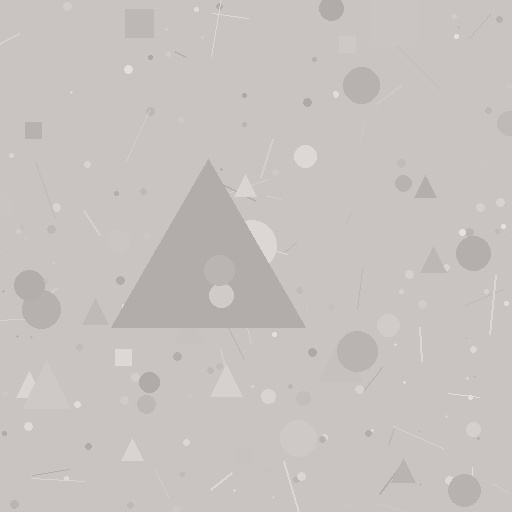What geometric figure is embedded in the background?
A triangle is embedded in the background.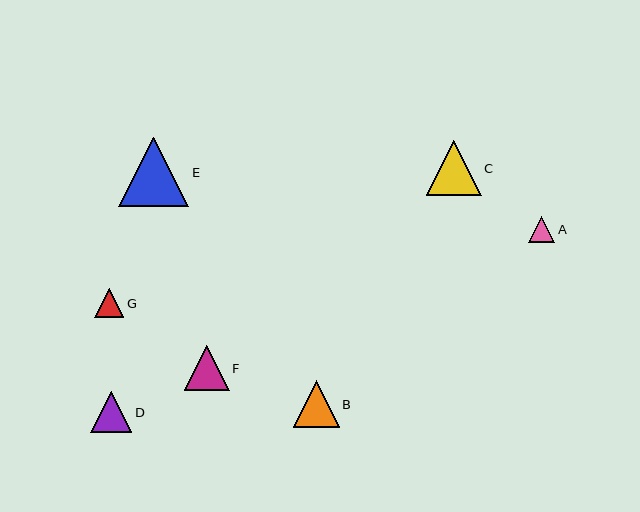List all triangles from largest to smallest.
From largest to smallest: E, C, B, F, D, G, A.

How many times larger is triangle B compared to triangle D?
Triangle B is approximately 1.1 times the size of triangle D.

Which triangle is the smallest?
Triangle A is the smallest with a size of approximately 26 pixels.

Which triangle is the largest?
Triangle E is the largest with a size of approximately 70 pixels.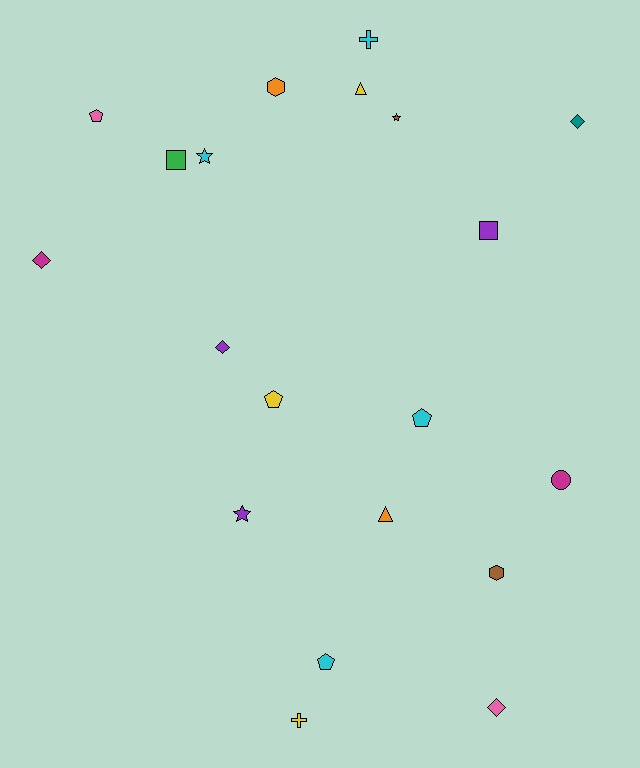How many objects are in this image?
There are 20 objects.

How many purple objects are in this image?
There are 3 purple objects.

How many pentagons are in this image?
There are 4 pentagons.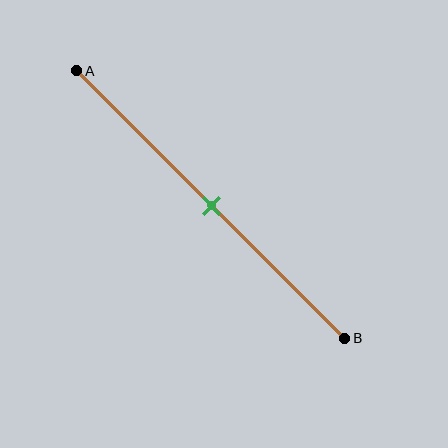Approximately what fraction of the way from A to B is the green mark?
The green mark is approximately 50% of the way from A to B.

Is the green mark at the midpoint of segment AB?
Yes, the mark is approximately at the midpoint.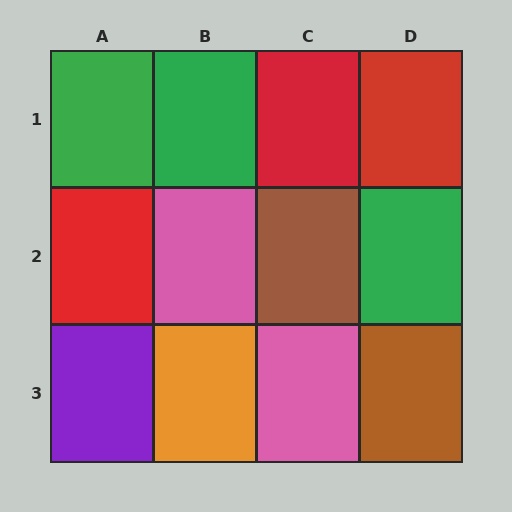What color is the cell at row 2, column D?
Green.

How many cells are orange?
1 cell is orange.